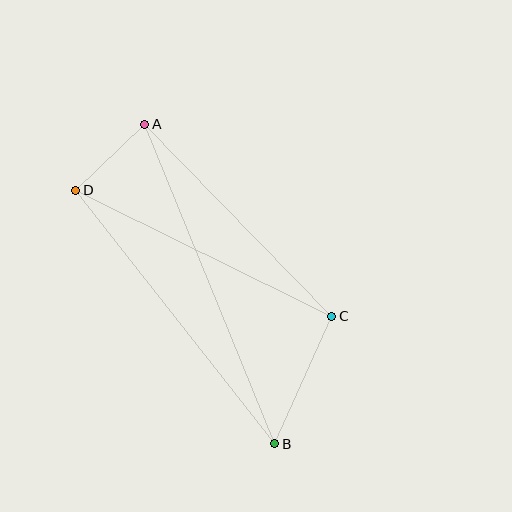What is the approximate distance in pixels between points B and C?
The distance between B and C is approximately 140 pixels.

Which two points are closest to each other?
Points A and D are closest to each other.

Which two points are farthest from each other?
Points A and B are farthest from each other.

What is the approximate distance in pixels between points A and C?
The distance between A and C is approximately 268 pixels.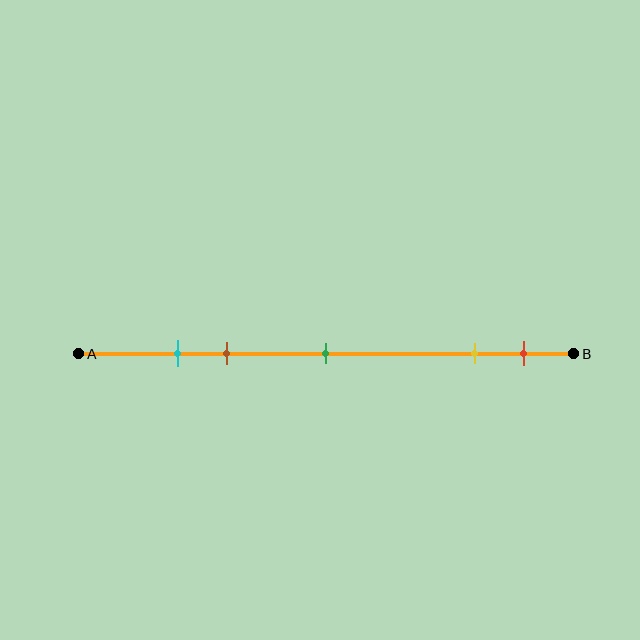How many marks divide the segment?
There are 5 marks dividing the segment.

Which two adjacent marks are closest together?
The cyan and brown marks are the closest adjacent pair.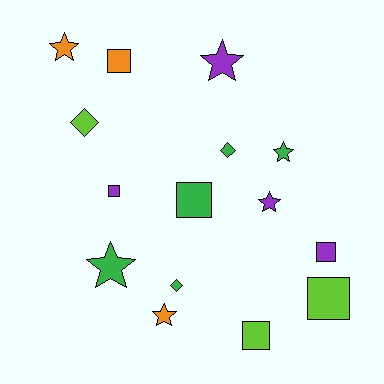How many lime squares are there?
There are 2 lime squares.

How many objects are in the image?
There are 15 objects.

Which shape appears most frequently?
Star, with 6 objects.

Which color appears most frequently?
Green, with 5 objects.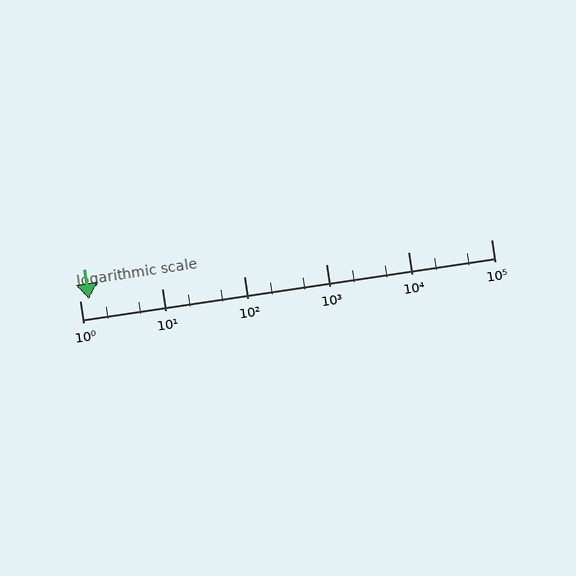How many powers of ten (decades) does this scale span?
The scale spans 5 decades, from 1 to 100000.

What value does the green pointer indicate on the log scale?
The pointer indicates approximately 1.3.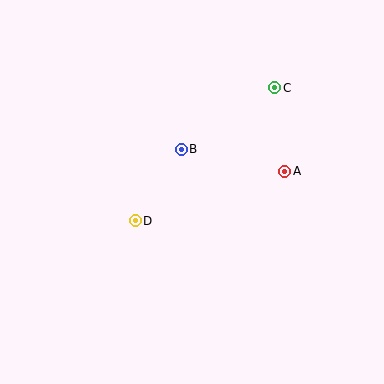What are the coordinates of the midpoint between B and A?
The midpoint between B and A is at (233, 160).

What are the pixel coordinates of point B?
Point B is at (181, 149).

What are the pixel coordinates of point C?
Point C is at (275, 88).